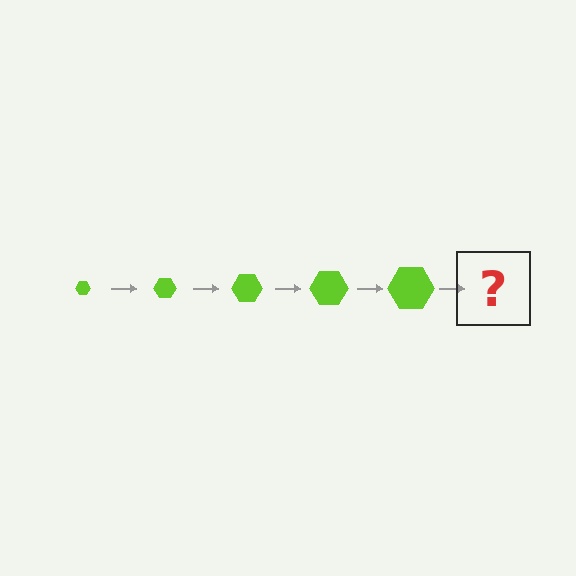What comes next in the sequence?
The next element should be a lime hexagon, larger than the previous one.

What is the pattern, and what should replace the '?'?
The pattern is that the hexagon gets progressively larger each step. The '?' should be a lime hexagon, larger than the previous one.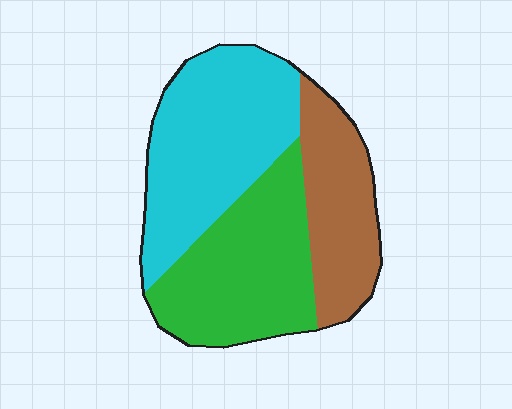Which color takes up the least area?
Brown, at roughly 25%.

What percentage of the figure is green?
Green takes up about three eighths (3/8) of the figure.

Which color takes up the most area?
Cyan, at roughly 40%.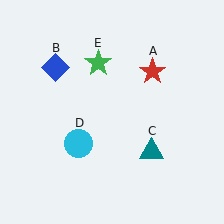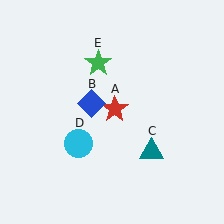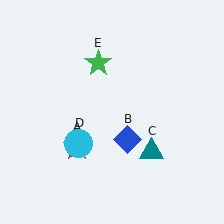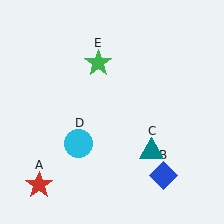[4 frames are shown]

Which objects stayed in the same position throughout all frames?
Teal triangle (object C) and cyan circle (object D) and green star (object E) remained stationary.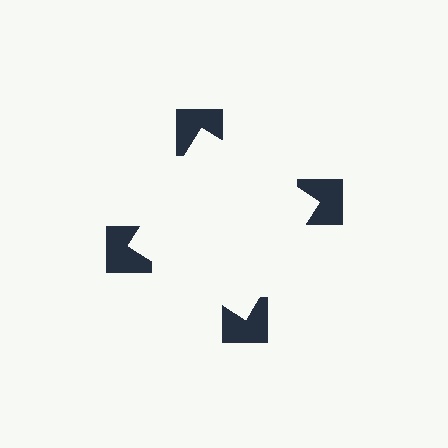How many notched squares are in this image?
There are 4 — one at each vertex of the illusory square.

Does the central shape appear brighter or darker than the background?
It typically appears slightly brighter than the background, even though no actual brightness change is drawn.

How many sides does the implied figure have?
4 sides.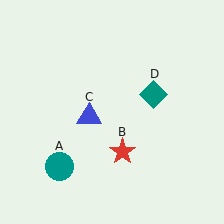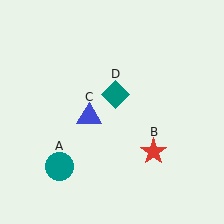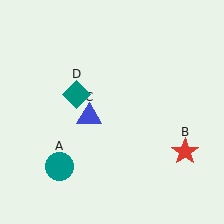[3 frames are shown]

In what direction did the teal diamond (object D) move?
The teal diamond (object D) moved left.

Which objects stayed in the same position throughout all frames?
Teal circle (object A) and blue triangle (object C) remained stationary.